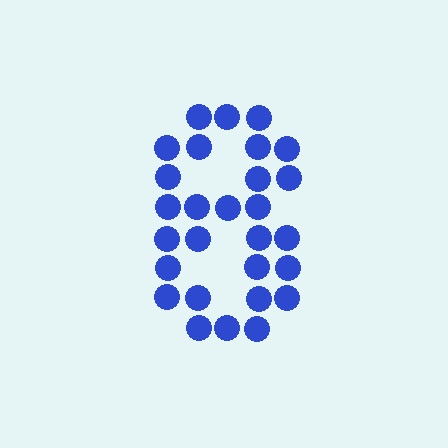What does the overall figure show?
The overall figure shows the digit 8.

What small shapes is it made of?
It is made of small circles.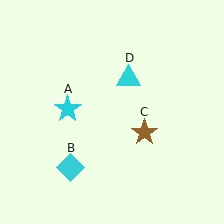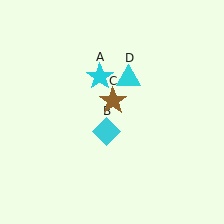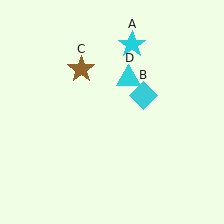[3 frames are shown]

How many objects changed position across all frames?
3 objects changed position: cyan star (object A), cyan diamond (object B), brown star (object C).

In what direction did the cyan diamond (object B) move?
The cyan diamond (object B) moved up and to the right.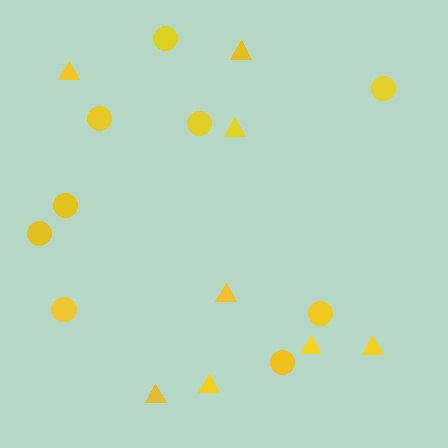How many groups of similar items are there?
There are 2 groups: one group of triangles (8) and one group of circles (9).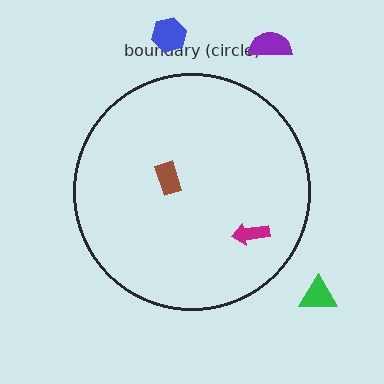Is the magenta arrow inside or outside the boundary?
Inside.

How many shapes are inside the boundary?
2 inside, 3 outside.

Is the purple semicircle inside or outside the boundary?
Outside.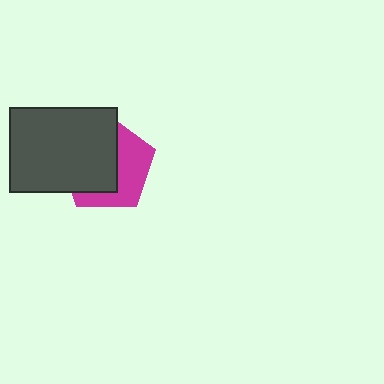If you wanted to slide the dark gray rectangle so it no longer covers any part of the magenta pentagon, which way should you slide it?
Slide it left — that is the most direct way to separate the two shapes.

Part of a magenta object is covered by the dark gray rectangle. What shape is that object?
It is a pentagon.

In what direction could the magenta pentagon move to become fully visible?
The magenta pentagon could move right. That would shift it out from behind the dark gray rectangle entirely.